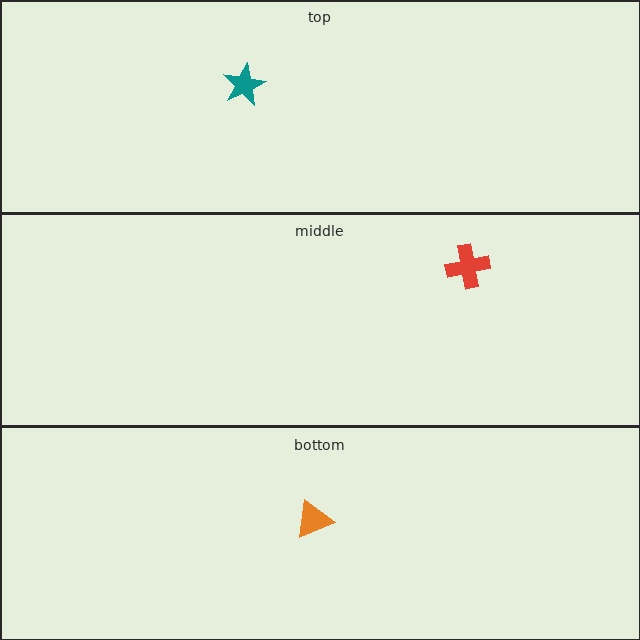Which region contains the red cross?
The middle region.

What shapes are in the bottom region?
The orange triangle.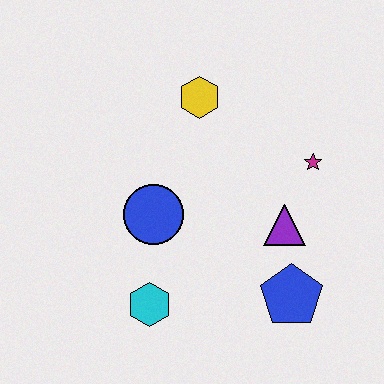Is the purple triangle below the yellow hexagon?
Yes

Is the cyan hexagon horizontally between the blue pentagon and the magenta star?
No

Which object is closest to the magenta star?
The purple triangle is closest to the magenta star.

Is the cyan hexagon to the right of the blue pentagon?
No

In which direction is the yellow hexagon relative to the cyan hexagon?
The yellow hexagon is above the cyan hexagon.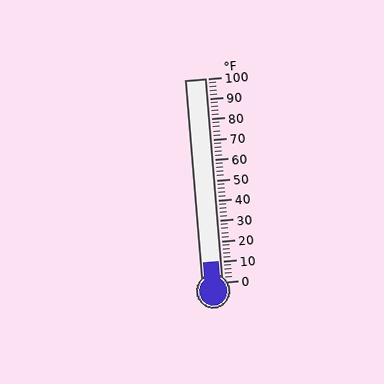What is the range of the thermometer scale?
The thermometer scale ranges from 0°F to 100°F.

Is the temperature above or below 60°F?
The temperature is below 60°F.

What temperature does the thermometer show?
The thermometer shows approximately 10°F.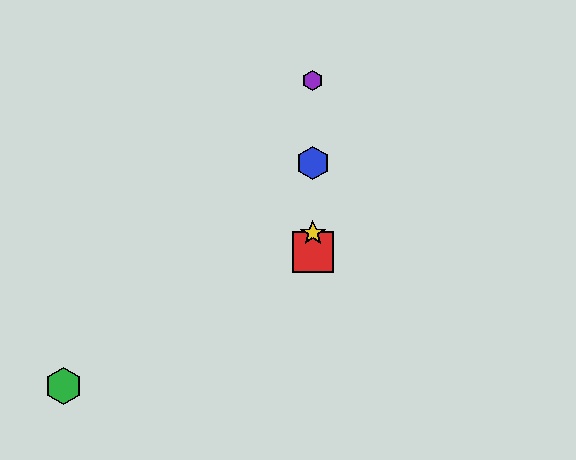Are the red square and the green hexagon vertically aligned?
No, the red square is at x≈313 and the green hexagon is at x≈64.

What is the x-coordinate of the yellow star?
The yellow star is at x≈313.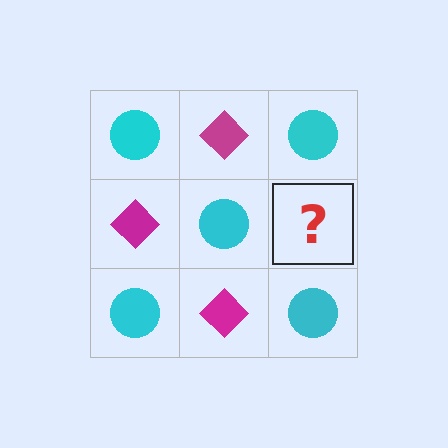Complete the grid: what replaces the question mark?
The question mark should be replaced with a magenta diamond.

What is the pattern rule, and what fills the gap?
The rule is that it alternates cyan circle and magenta diamond in a checkerboard pattern. The gap should be filled with a magenta diamond.